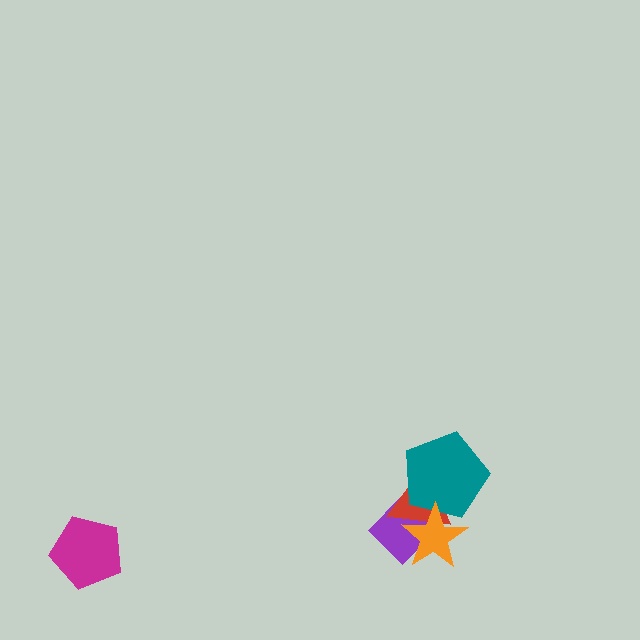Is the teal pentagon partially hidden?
Yes, it is partially covered by another shape.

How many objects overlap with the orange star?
3 objects overlap with the orange star.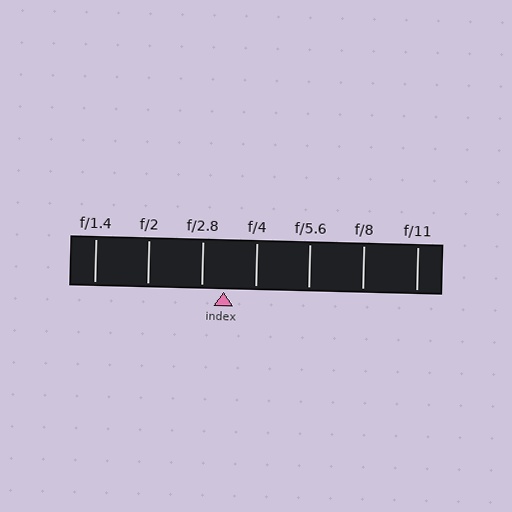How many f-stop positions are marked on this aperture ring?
There are 7 f-stop positions marked.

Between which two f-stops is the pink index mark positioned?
The index mark is between f/2.8 and f/4.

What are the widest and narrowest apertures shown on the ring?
The widest aperture shown is f/1.4 and the narrowest is f/11.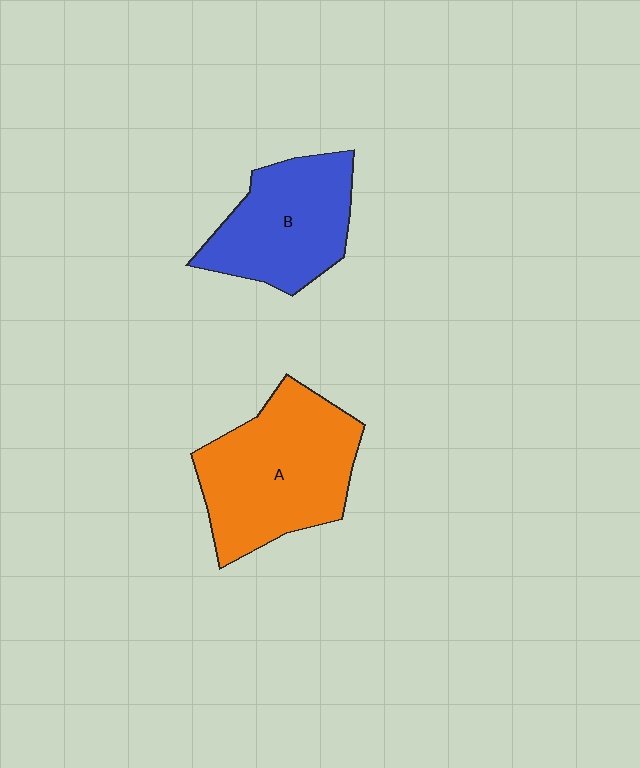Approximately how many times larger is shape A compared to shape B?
Approximately 1.3 times.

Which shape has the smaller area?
Shape B (blue).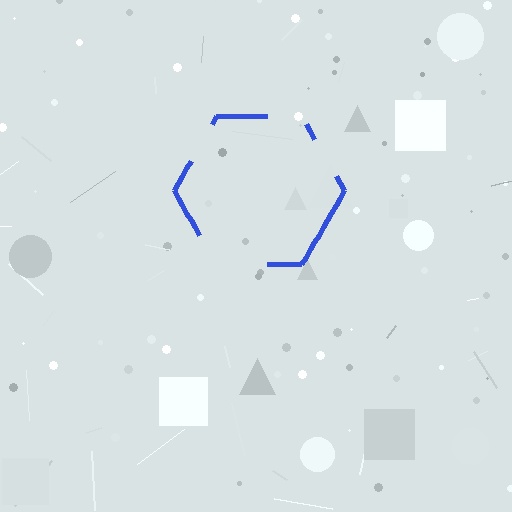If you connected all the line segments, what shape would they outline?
They would outline a hexagon.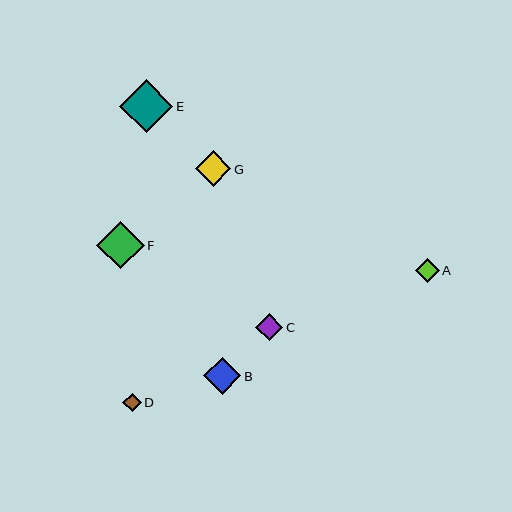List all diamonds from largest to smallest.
From largest to smallest: E, F, B, G, C, A, D.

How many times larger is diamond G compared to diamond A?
Diamond G is approximately 1.5 times the size of diamond A.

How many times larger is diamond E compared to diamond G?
Diamond E is approximately 1.5 times the size of diamond G.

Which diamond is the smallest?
Diamond D is the smallest with a size of approximately 18 pixels.